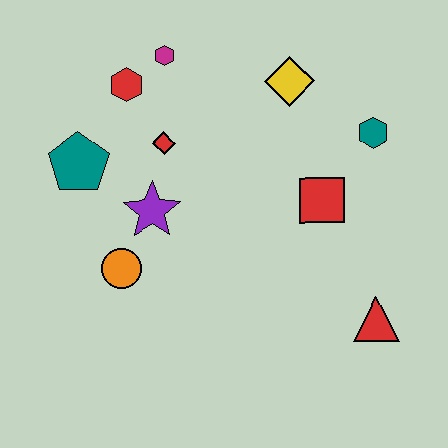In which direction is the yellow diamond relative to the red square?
The yellow diamond is above the red square.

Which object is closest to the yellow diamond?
The teal hexagon is closest to the yellow diamond.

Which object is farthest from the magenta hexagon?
The red triangle is farthest from the magenta hexagon.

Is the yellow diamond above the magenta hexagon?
No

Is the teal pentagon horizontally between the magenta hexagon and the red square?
No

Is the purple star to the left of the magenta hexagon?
Yes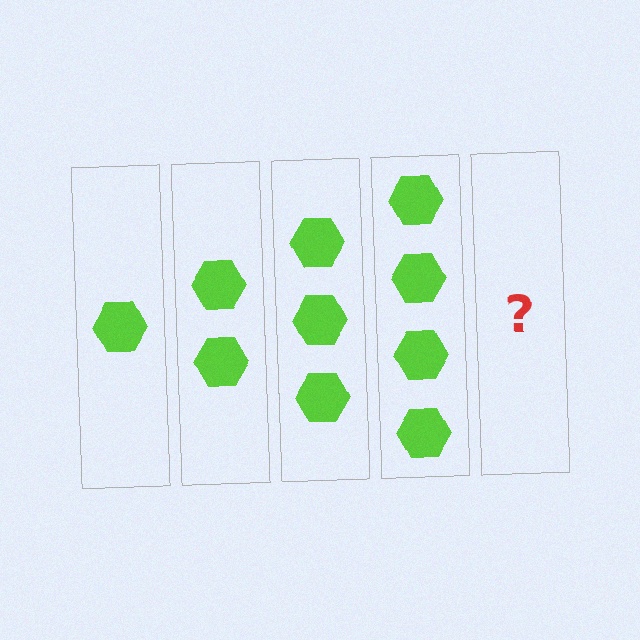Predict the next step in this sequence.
The next step is 5 hexagons.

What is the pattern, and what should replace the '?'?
The pattern is that each step adds one more hexagon. The '?' should be 5 hexagons.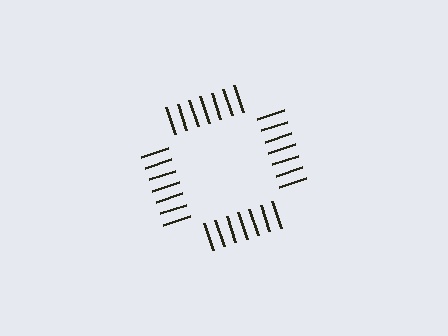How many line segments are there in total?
28 — 7 along each of the 4 edges.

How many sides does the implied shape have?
4 sides — the line-ends trace a square.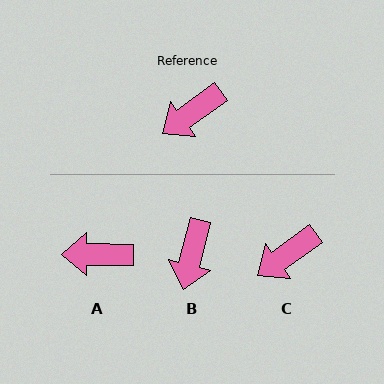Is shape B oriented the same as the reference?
No, it is off by about 41 degrees.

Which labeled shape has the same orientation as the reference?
C.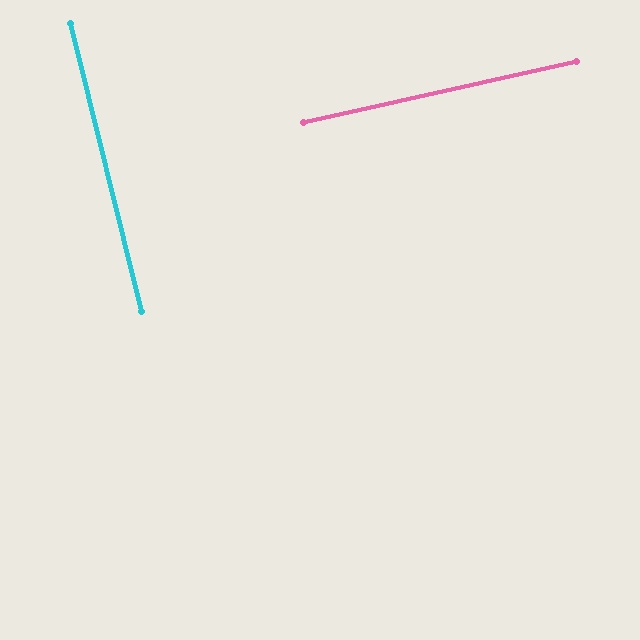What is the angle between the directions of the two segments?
Approximately 89 degrees.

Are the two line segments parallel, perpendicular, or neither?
Perpendicular — they meet at approximately 89°.